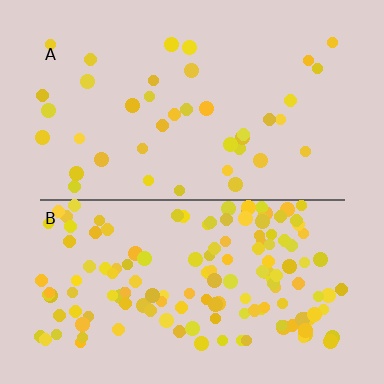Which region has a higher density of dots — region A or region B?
B (the bottom).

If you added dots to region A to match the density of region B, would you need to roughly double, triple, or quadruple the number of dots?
Approximately quadruple.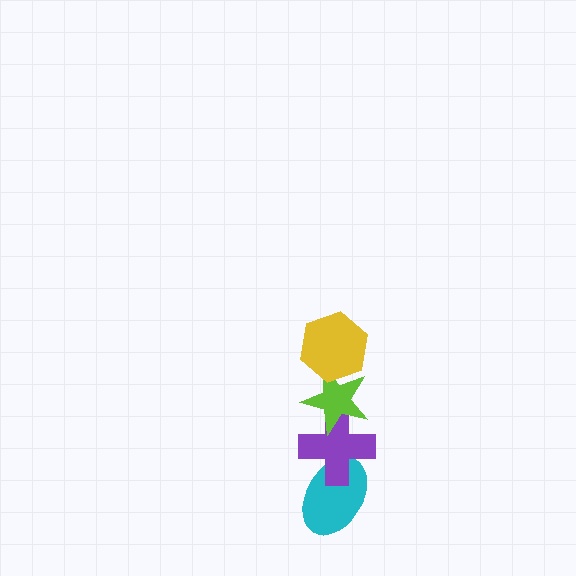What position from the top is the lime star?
The lime star is 2nd from the top.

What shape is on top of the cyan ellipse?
The purple cross is on top of the cyan ellipse.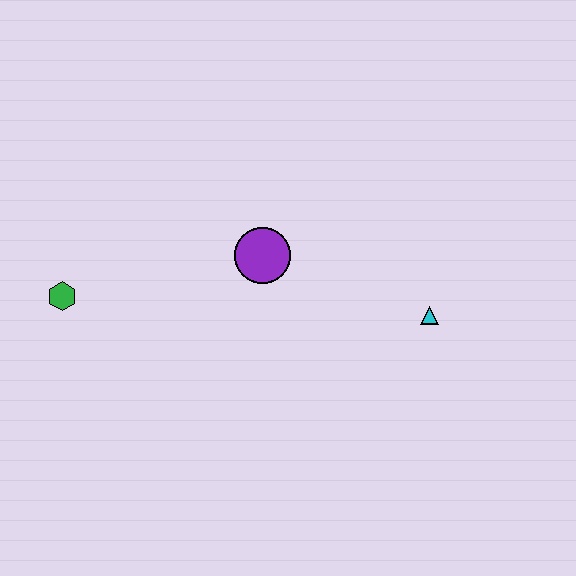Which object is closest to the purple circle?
The cyan triangle is closest to the purple circle.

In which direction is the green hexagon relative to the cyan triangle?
The green hexagon is to the left of the cyan triangle.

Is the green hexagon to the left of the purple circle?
Yes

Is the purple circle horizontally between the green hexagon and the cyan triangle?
Yes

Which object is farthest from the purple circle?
The green hexagon is farthest from the purple circle.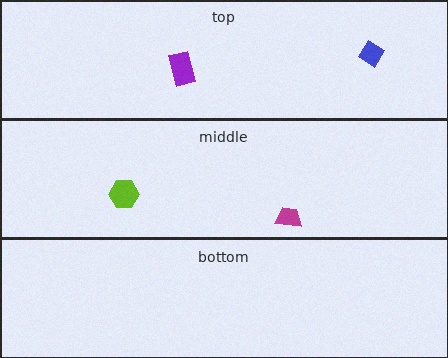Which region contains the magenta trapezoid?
The middle region.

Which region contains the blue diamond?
The top region.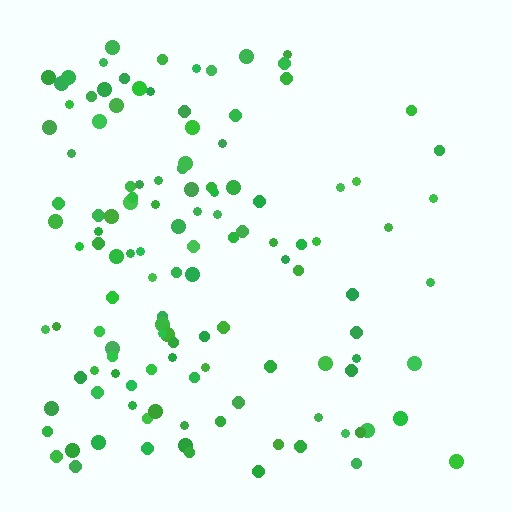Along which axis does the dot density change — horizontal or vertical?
Horizontal.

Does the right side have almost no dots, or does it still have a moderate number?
Still a moderate number, just noticeably fewer than the left.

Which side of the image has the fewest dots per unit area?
The right.